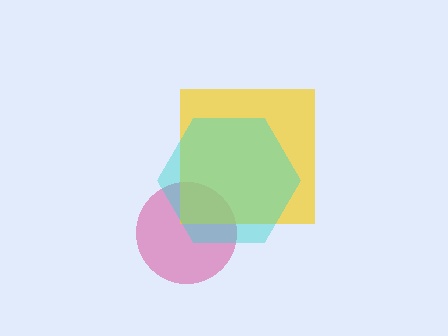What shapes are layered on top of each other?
The layered shapes are: a pink circle, a yellow square, a cyan hexagon.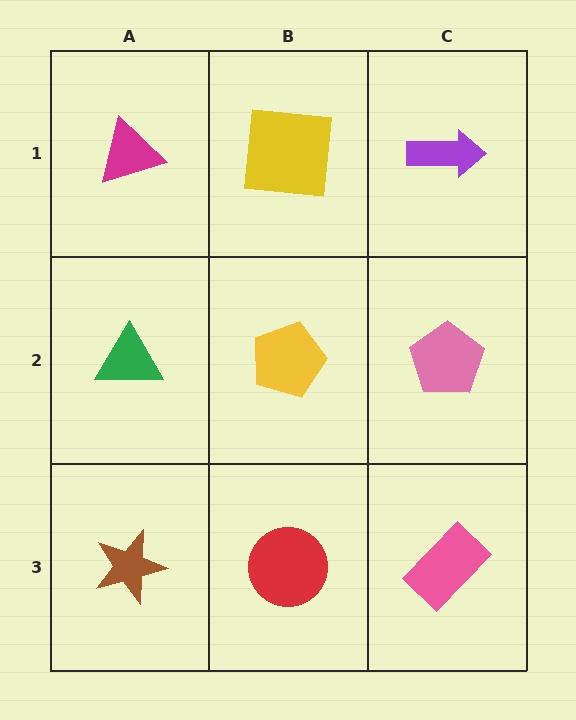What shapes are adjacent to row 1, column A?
A green triangle (row 2, column A), a yellow square (row 1, column B).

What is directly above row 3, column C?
A pink pentagon.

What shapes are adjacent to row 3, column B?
A yellow pentagon (row 2, column B), a brown star (row 3, column A), a pink rectangle (row 3, column C).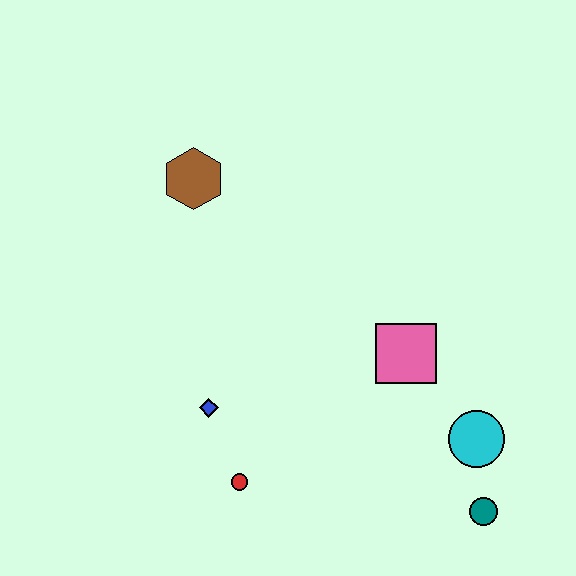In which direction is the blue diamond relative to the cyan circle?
The blue diamond is to the left of the cyan circle.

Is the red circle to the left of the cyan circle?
Yes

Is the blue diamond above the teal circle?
Yes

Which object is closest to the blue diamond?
The red circle is closest to the blue diamond.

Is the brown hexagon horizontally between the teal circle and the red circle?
No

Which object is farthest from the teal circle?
The brown hexagon is farthest from the teal circle.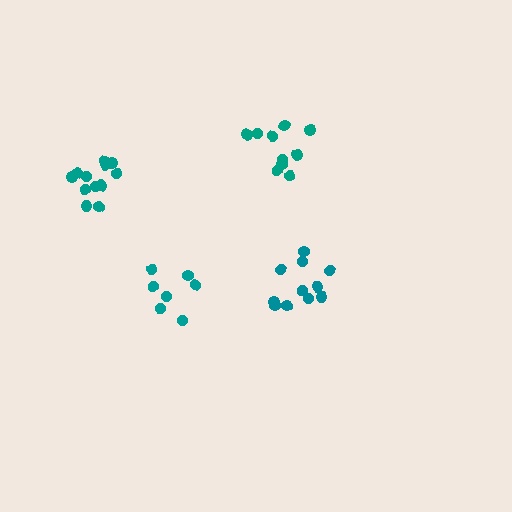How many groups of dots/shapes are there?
There are 4 groups.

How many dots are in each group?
Group 1: 11 dots, Group 2: 7 dots, Group 3: 13 dots, Group 4: 10 dots (41 total).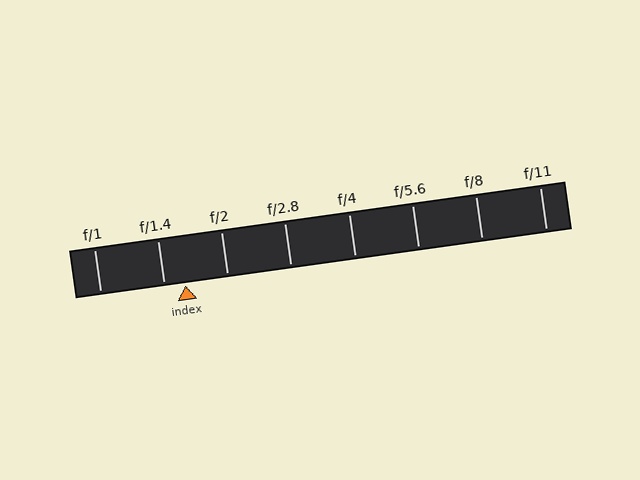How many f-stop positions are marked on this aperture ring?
There are 8 f-stop positions marked.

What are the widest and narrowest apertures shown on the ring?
The widest aperture shown is f/1 and the narrowest is f/11.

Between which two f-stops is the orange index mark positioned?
The index mark is between f/1.4 and f/2.